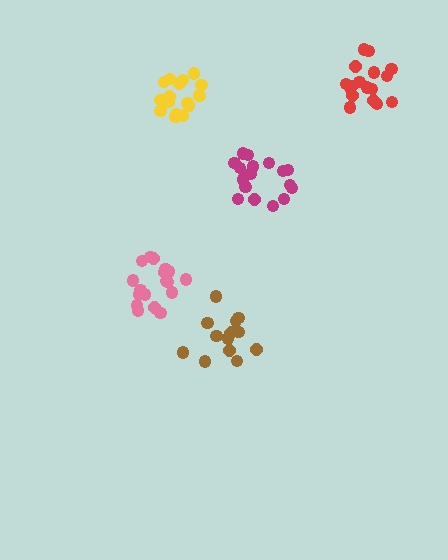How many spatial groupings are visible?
There are 5 spatial groupings.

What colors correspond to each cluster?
The clusters are colored: magenta, brown, yellow, red, pink.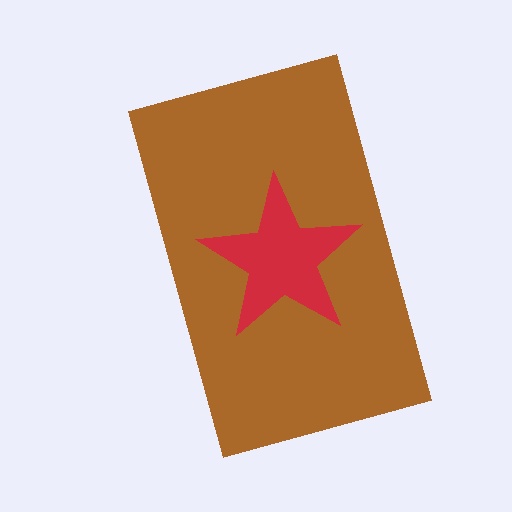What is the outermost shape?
The brown rectangle.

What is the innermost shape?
The red star.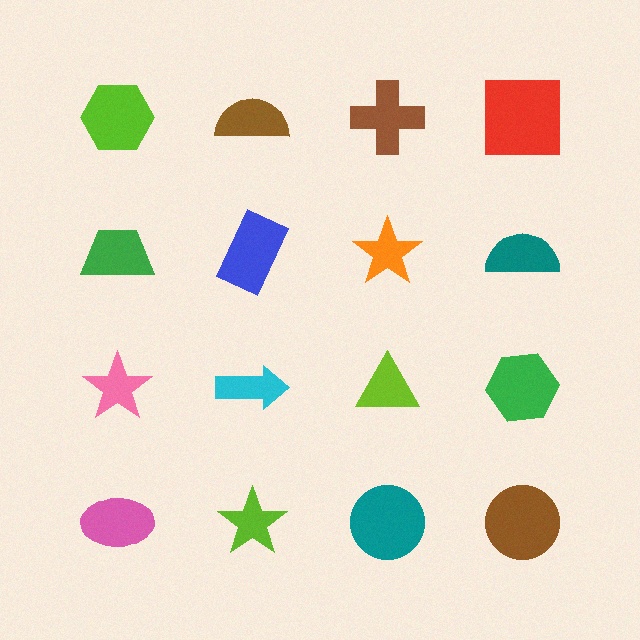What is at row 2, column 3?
An orange star.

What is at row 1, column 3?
A brown cross.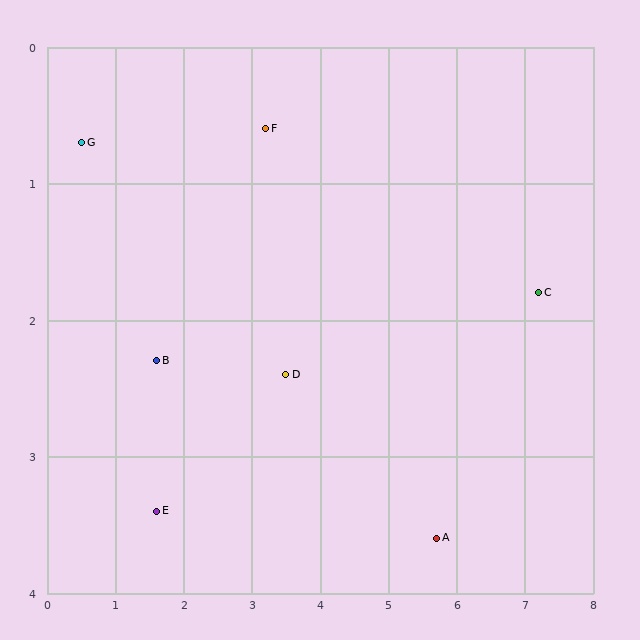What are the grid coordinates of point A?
Point A is at approximately (5.7, 3.6).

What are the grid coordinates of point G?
Point G is at approximately (0.5, 0.7).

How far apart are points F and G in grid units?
Points F and G are about 2.7 grid units apart.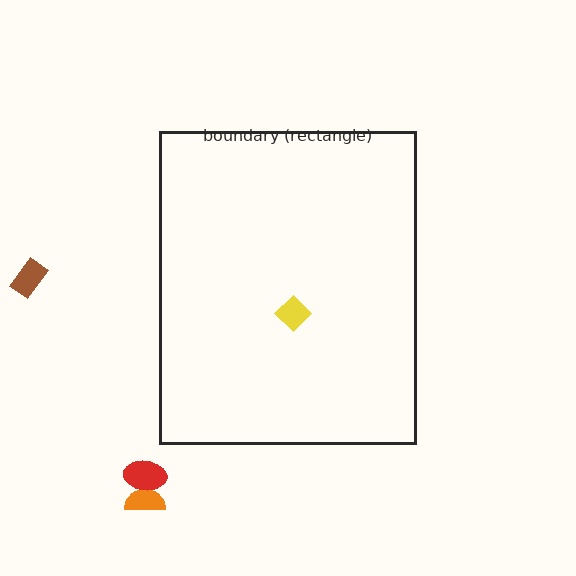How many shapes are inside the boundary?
1 inside, 3 outside.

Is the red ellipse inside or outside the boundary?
Outside.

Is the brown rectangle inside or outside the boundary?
Outside.